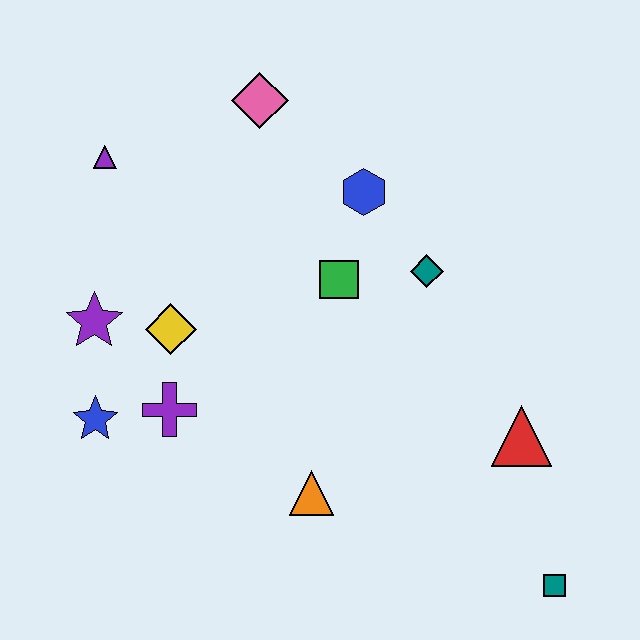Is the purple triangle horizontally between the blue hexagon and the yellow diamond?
No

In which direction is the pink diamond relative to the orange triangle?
The pink diamond is above the orange triangle.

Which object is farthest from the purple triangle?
The teal square is farthest from the purple triangle.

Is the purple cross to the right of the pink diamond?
No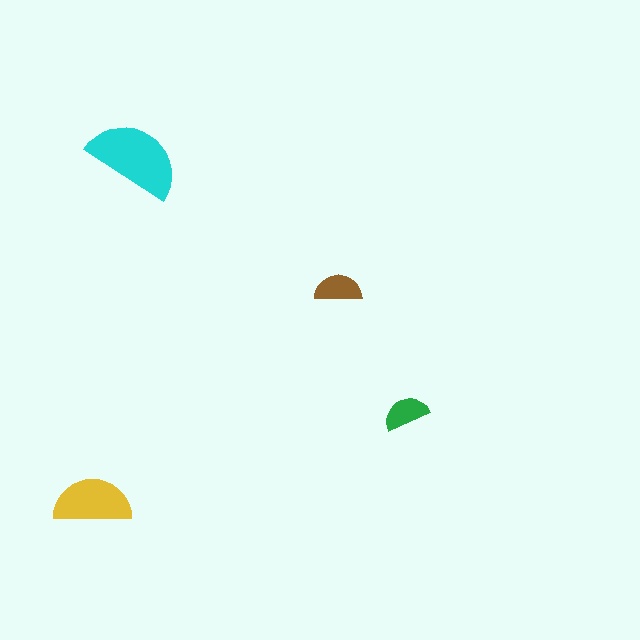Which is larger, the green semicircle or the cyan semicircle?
The cyan one.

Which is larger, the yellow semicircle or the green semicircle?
The yellow one.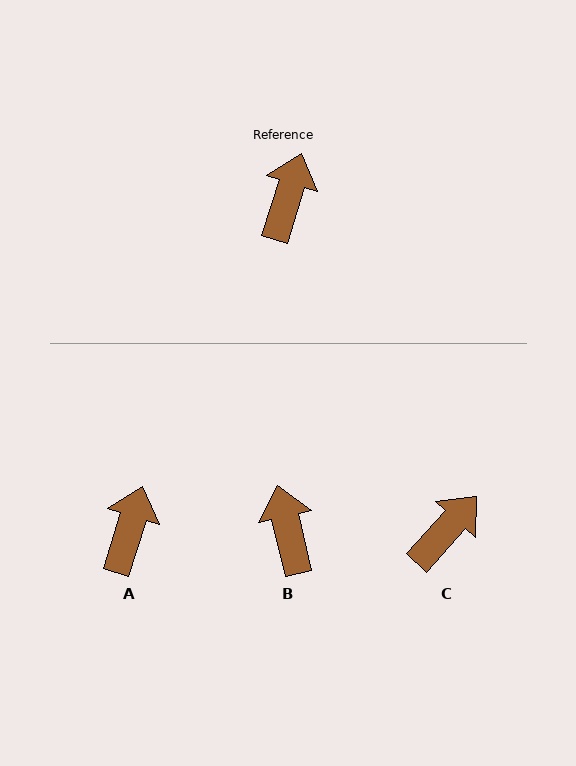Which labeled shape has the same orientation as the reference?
A.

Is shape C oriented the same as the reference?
No, it is off by about 25 degrees.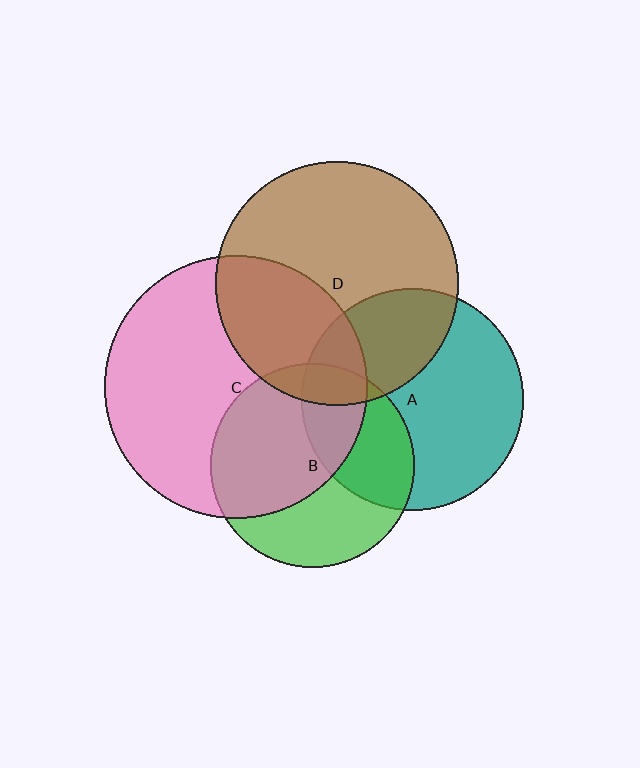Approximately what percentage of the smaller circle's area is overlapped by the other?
Approximately 20%.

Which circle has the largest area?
Circle C (pink).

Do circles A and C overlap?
Yes.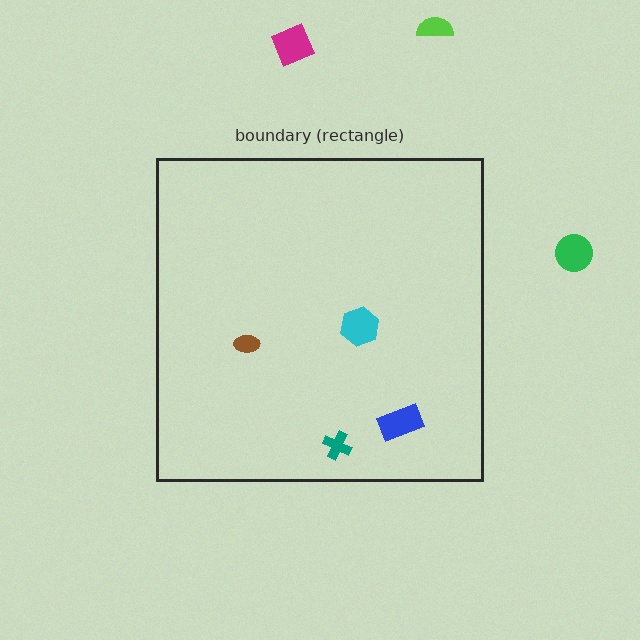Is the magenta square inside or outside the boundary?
Outside.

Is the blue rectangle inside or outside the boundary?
Inside.